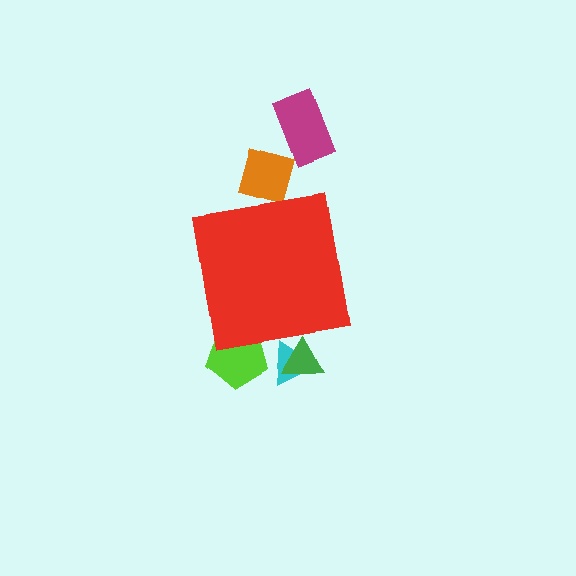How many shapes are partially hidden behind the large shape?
4 shapes are partially hidden.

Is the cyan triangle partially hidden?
Yes, the cyan triangle is partially hidden behind the red square.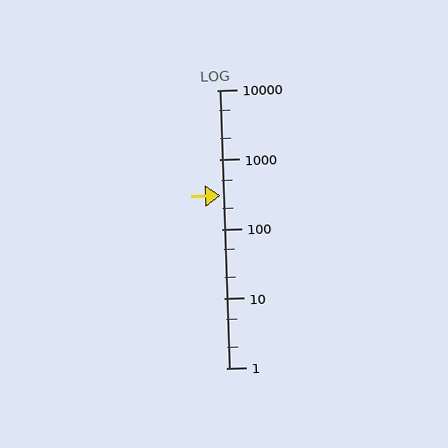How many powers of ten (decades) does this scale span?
The scale spans 4 decades, from 1 to 10000.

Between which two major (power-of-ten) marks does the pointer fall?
The pointer is between 100 and 1000.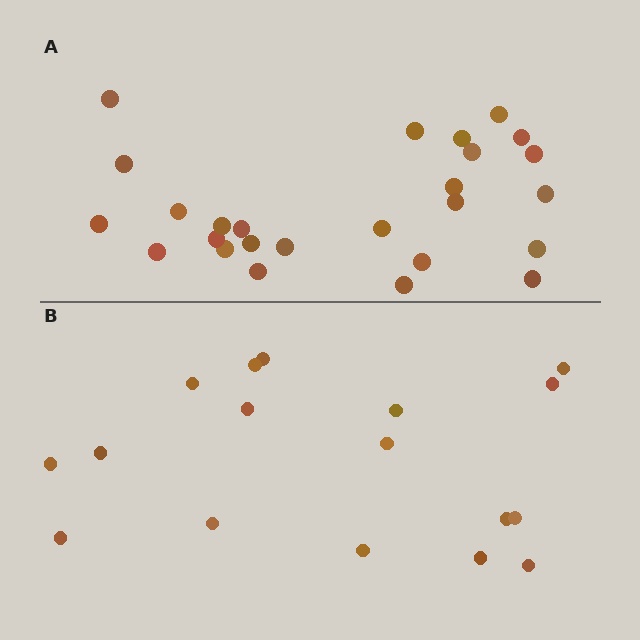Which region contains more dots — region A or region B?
Region A (the top region) has more dots.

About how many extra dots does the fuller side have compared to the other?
Region A has roughly 8 or so more dots than region B.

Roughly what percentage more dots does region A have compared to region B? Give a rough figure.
About 55% more.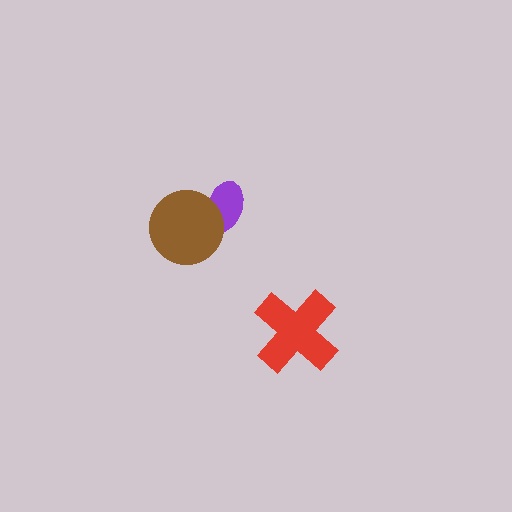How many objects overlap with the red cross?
0 objects overlap with the red cross.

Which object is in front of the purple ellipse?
The brown circle is in front of the purple ellipse.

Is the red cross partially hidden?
No, no other shape covers it.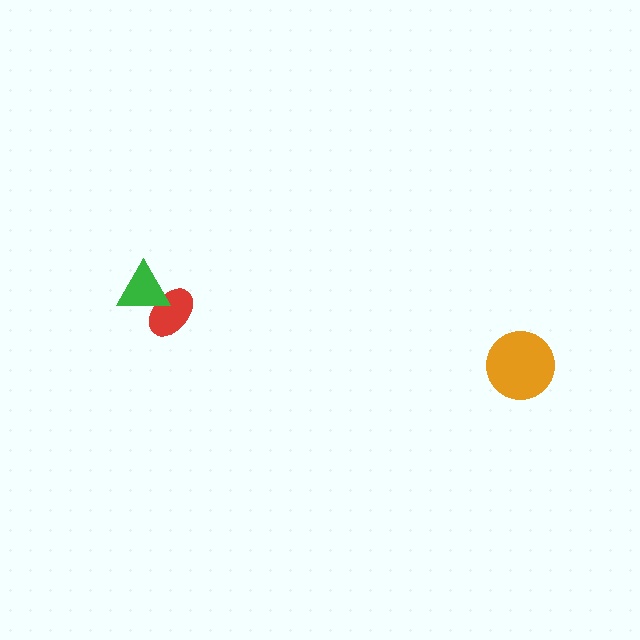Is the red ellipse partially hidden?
Yes, it is partially covered by another shape.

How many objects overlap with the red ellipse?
1 object overlaps with the red ellipse.